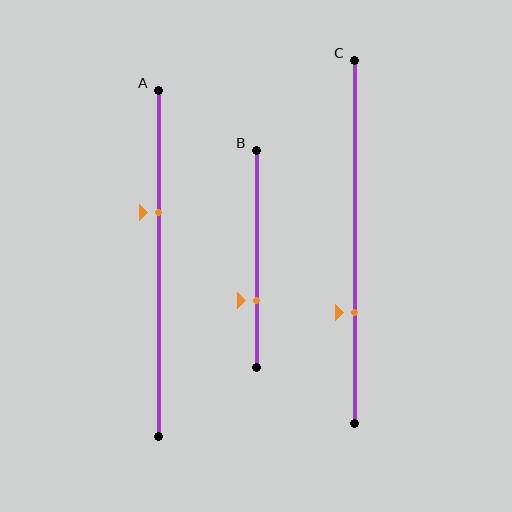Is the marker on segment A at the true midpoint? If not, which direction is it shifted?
No, the marker on segment A is shifted upward by about 15% of the segment length.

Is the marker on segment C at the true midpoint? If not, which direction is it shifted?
No, the marker on segment C is shifted downward by about 20% of the segment length.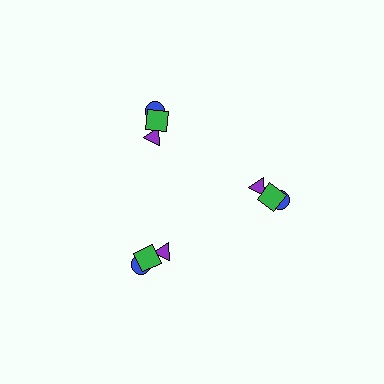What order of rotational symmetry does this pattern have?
This pattern has 3-fold rotational symmetry.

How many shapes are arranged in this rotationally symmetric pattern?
There are 9 shapes, arranged in 3 groups of 3.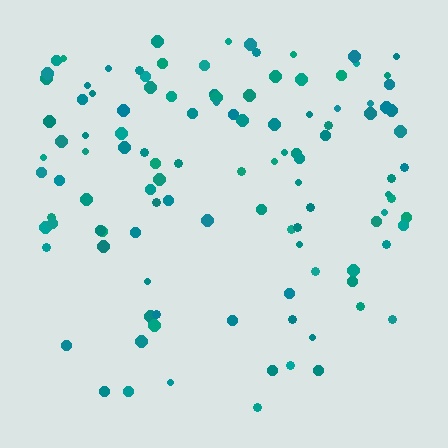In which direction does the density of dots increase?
From bottom to top, with the top side densest.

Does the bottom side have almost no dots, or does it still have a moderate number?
Still a moderate number, just noticeably fewer than the top.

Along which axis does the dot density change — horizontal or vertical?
Vertical.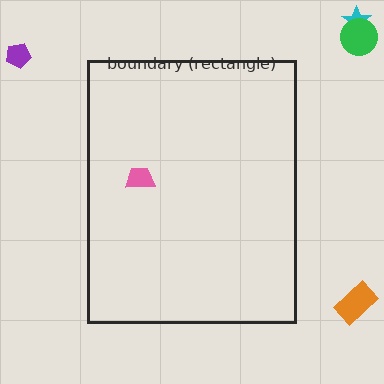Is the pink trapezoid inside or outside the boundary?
Inside.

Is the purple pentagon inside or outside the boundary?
Outside.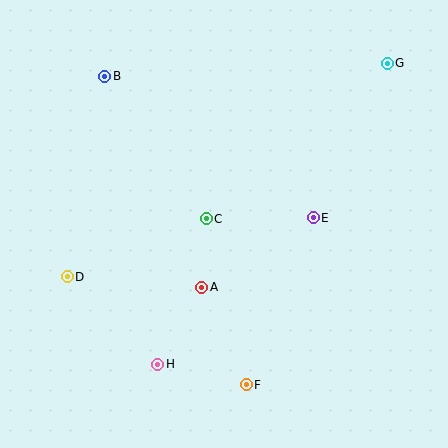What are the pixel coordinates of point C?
Point C is at (206, 219).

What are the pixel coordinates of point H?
Point H is at (158, 364).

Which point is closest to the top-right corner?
Point G is closest to the top-right corner.